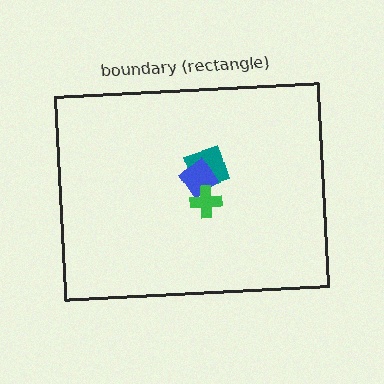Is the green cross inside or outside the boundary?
Inside.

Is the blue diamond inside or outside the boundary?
Inside.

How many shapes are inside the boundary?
3 inside, 0 outside.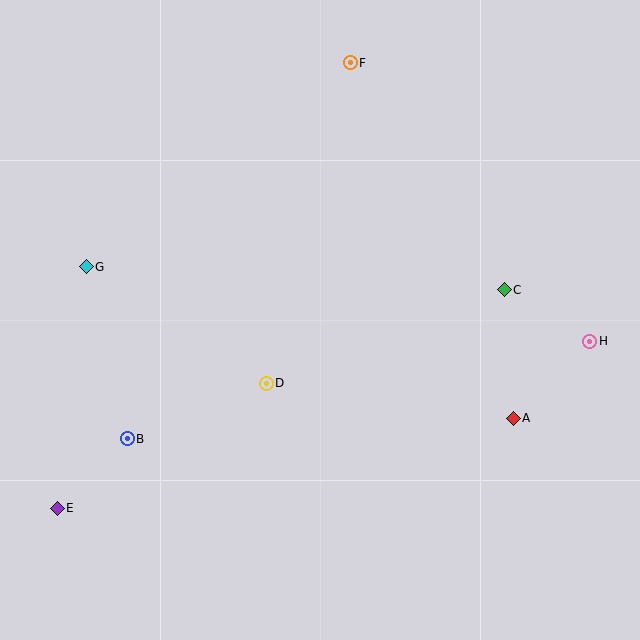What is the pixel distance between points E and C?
The distance between E and C is 497 pixels.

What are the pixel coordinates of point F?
Point F is at (350, 63).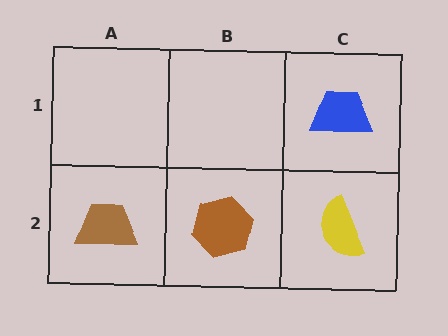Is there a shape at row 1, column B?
No, that cell is empty.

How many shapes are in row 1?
1 shape.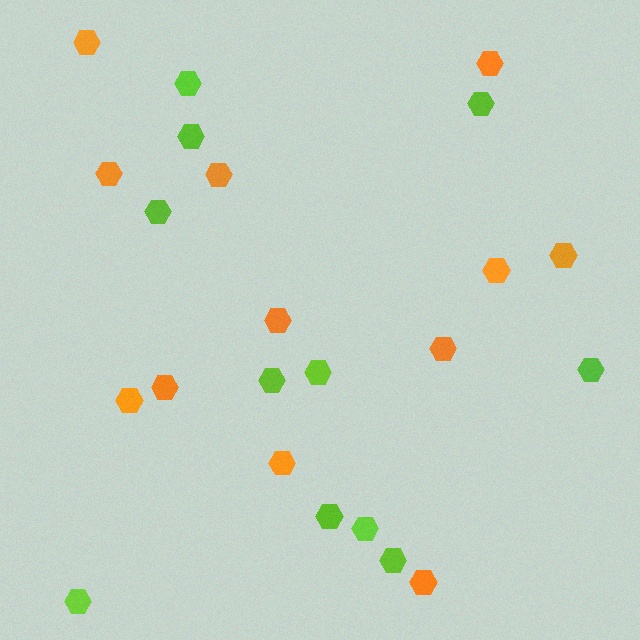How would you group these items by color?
There are 2 groups: one group of orange hexagons (12) and one group of lime hexagons (11).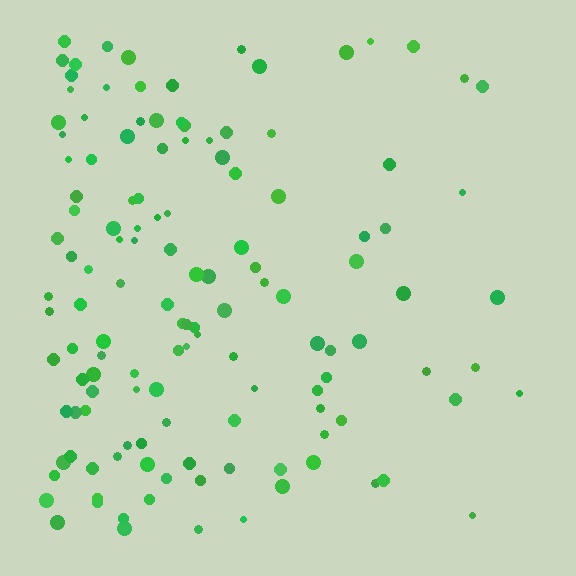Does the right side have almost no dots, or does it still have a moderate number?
Still a moderate number, just noticeably fewer than the left.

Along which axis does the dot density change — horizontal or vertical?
Horizontal.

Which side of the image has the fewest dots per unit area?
The right.